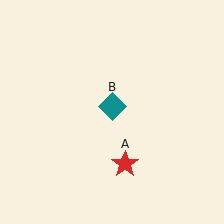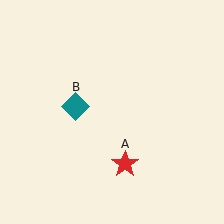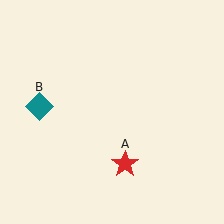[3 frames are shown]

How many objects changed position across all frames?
1 object changed position: teal diamond (object B).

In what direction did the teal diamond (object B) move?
The teal diamond (object B) moved left.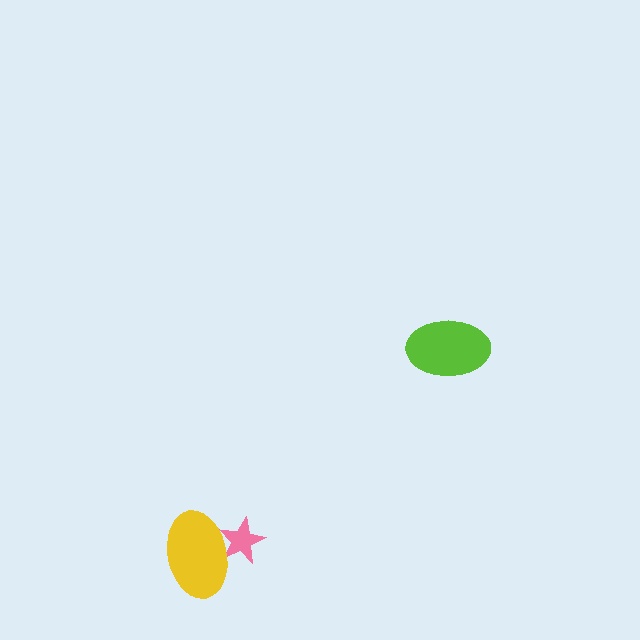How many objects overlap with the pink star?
1 object overlaps with the pink star.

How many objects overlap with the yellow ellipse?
1 object overlaps with the yellow ellipse.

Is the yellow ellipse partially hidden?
No, no other shape covers it.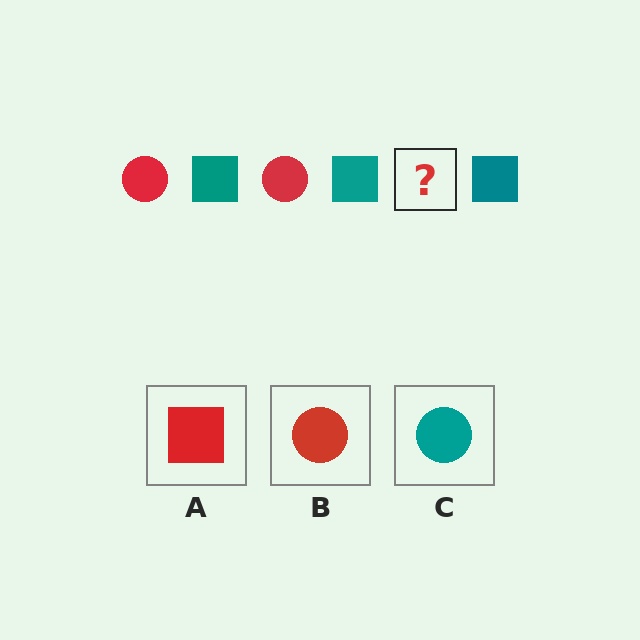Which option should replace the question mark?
Option B.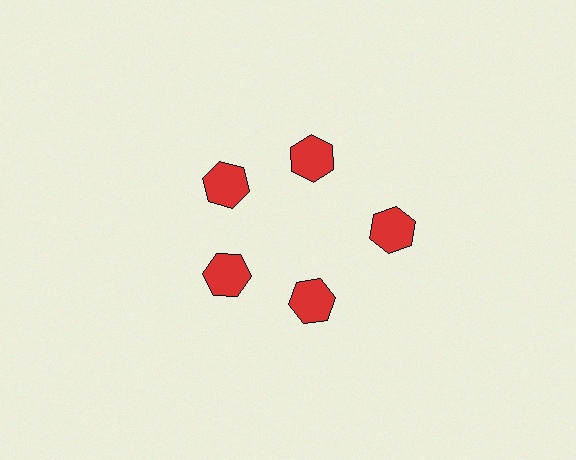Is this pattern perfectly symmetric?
No. The 5 red hexagons are arranged in a ring, but one element near the 3 o'clock position is pushed outward from the center, breaking the 5-fold rotational symmetry.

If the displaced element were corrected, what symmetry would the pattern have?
It would have 5-fold rotational symmetry — the pattern would map onto itself every 72 degrees.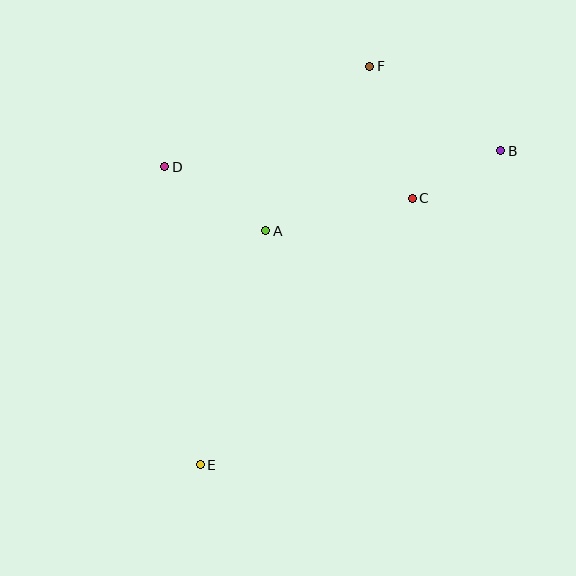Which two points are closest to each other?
Points B and C are closest to each other.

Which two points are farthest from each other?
Points B and E are farthest from each other.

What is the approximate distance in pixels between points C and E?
The distance between C and E is approximately 341 pixels.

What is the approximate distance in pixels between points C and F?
The distance between C and F is approximately 139 pixels.